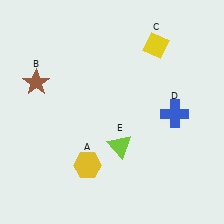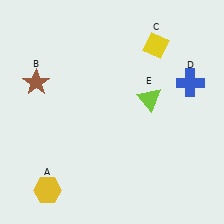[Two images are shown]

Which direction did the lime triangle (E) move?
The lime triangle (E) moved up.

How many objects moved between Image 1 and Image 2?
3 objects moved between the two images.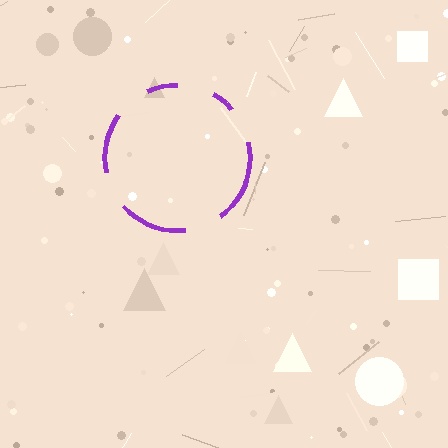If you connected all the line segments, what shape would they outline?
They would outline a circle.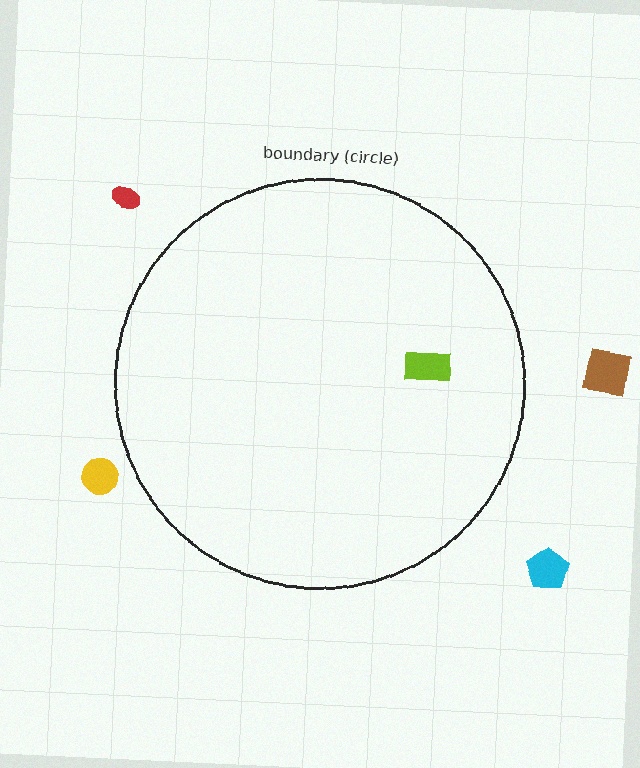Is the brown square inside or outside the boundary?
Outside.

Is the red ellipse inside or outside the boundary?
Outside.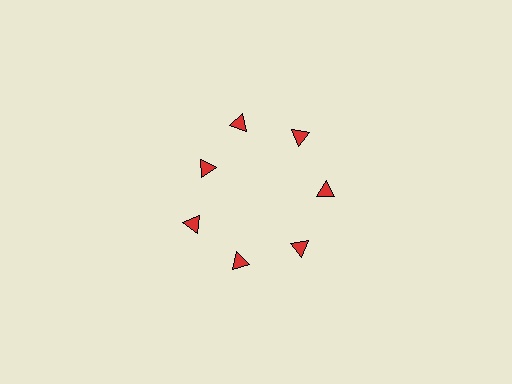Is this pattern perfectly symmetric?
No. The 7 red triangles are arranged in a ring, but one element near the 10 o'clock position is pulled inward toward the center, breaking the 7-fold rotational symmetry.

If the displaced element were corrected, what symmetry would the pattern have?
It would have 7-fold rotational symmetry — the pattern would map onto itself every 51 degrees.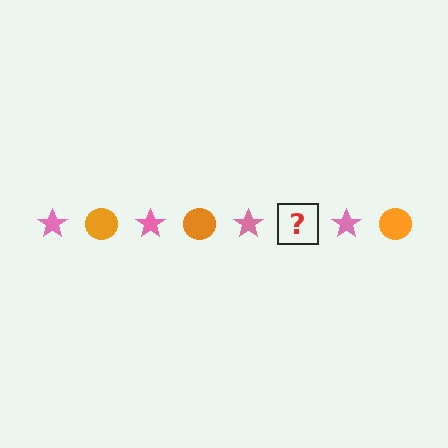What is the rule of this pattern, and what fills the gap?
The rule is that the pattern alternates between pink star and orange circle. The gap should be filled with an orange circle.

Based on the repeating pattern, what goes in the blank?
The blank should be an orange circle.